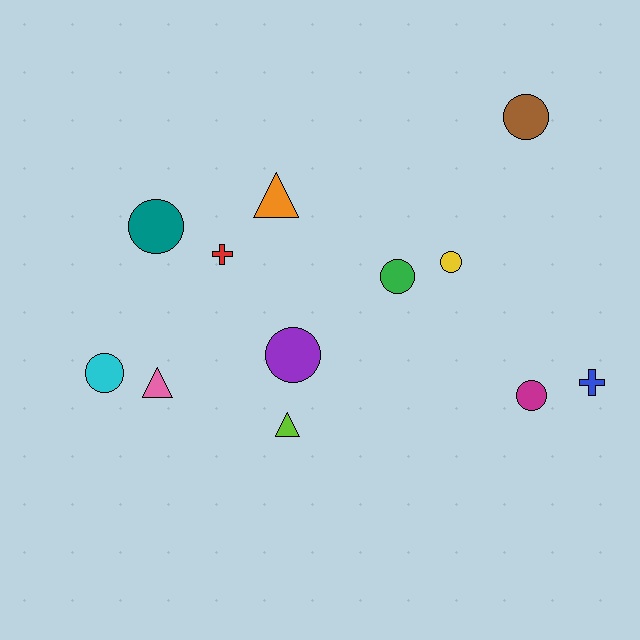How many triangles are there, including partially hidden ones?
There are 3 triangles.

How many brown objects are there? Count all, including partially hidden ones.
There is 1 brown object.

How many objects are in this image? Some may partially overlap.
There are 12 objects.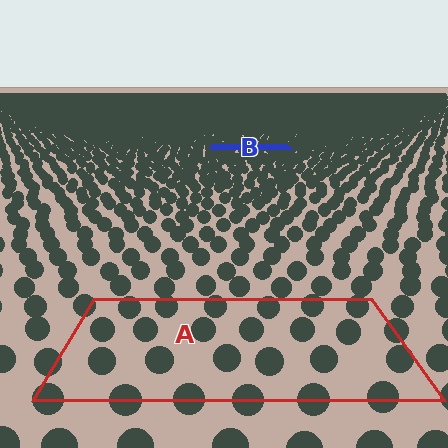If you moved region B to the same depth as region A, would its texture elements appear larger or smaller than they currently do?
They would appear larger. At a closer depth, the same texture elements are projected at a bigger on-screen size.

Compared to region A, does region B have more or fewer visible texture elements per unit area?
Region B has more texture elements per unit area — they are packed more densely because it is farther away.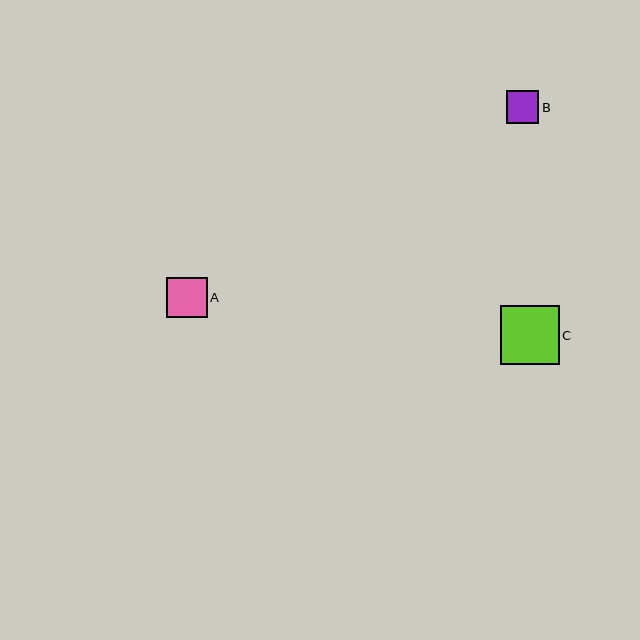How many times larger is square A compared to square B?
Square A is approximately 1.2 times the size of square B.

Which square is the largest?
Square C is the largest with a size of approximately 59 pixels.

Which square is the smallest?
Square B is the smallest with a size of approximately 33 pixels.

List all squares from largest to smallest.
From largest to smallest: C, A, B.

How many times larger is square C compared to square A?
Square C is approximately 1.5 times the size of square A.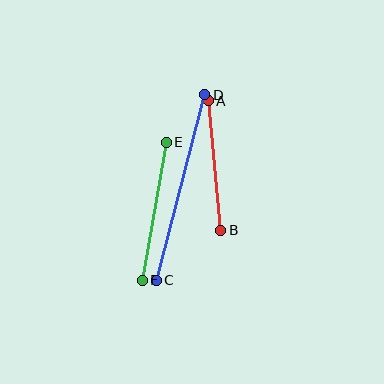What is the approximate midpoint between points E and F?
The midpoint is at approximately (154, 211) pixels.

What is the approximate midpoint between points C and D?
The midpoint is at approximately (181, 188) pixels.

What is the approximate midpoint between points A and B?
The midpoint is at approximately (215, 165) pixels.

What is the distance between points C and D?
The distance is approximately 192 pixels.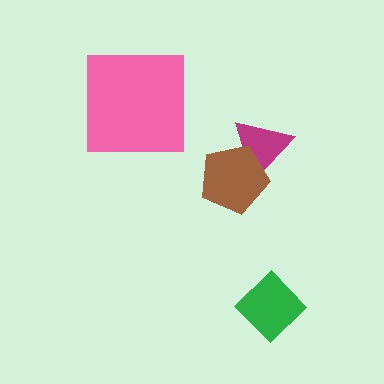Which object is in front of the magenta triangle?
The brown pentagon is in front of the magenta triangle.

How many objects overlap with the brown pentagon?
1 object overlaps with the brown pentagon.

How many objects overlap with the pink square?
0 objects overlap with the pink square.